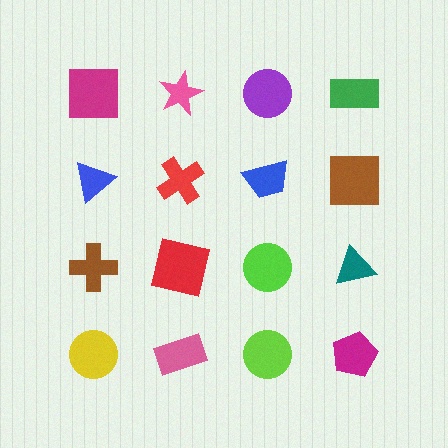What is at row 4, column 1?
A yellow circle.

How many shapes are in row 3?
4 shapes.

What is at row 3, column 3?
A lime circle.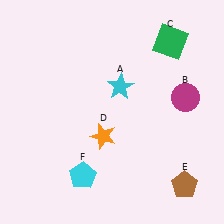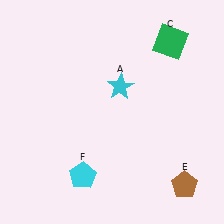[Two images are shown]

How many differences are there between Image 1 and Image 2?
There are 2 differences between the two images.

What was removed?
The orange star (D), the magenta circle (B) were removed in Image 2.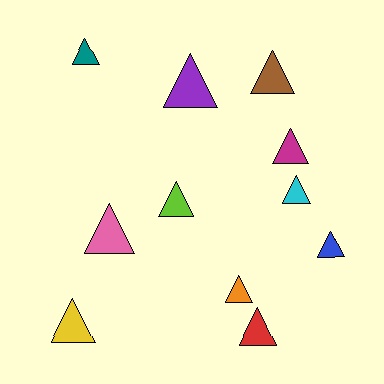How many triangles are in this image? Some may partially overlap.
There are 11 triangles.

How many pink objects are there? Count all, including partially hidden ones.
There is 1 pink object.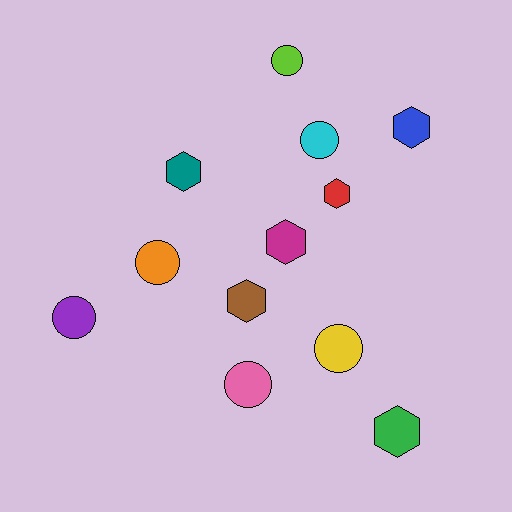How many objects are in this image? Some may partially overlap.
There are 12 objects.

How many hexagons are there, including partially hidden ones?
There are 6 hexagons.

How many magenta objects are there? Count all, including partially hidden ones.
There is 1 magenta object.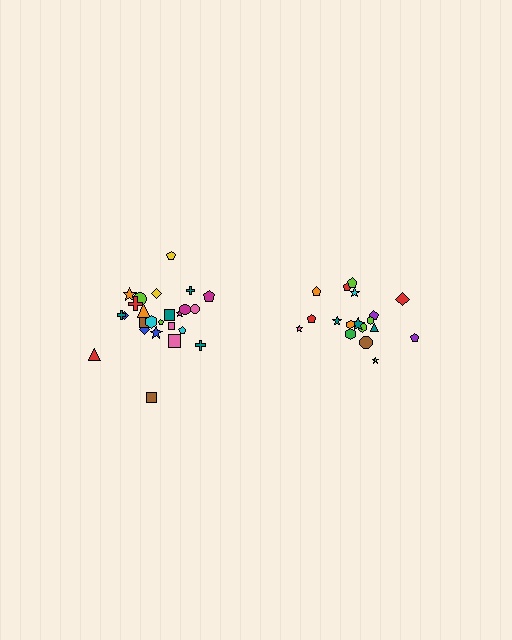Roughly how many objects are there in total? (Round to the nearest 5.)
Roughly 45 objects in total.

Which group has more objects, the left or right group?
The left group.